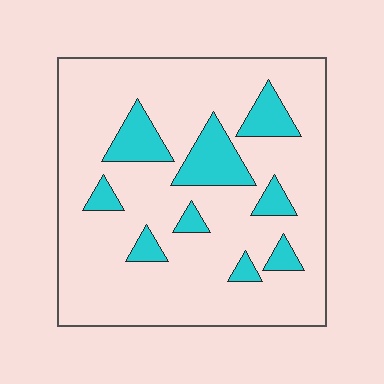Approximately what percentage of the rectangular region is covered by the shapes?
Approximately 15%.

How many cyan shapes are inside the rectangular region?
9.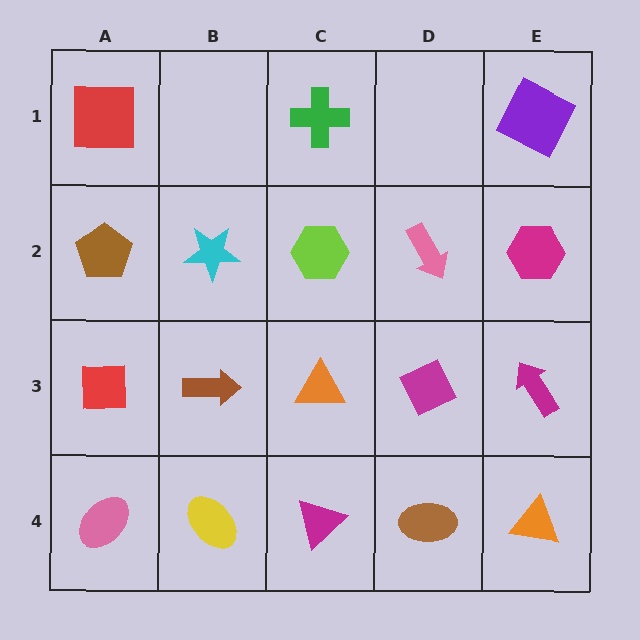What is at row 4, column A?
A pink ellipse.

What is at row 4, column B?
A yellow ellipse.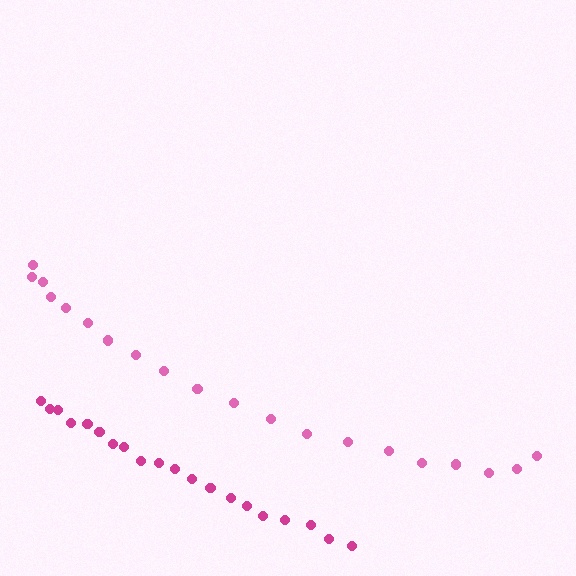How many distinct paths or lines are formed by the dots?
There are 2 distinct paths.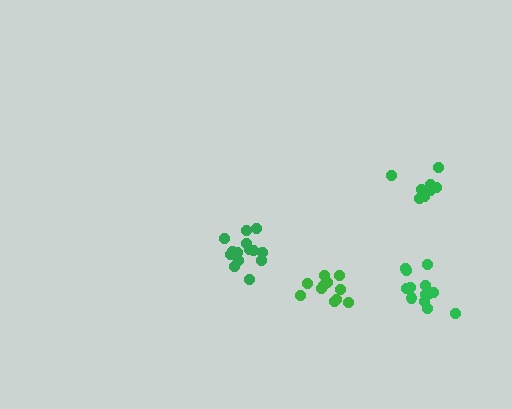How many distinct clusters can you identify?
There are 4 distinct clusters.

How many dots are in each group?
Group 1: 13 dots, Group 2: 9 dots, Group 3: 14 dots, Group 4: 12 dots (48 total).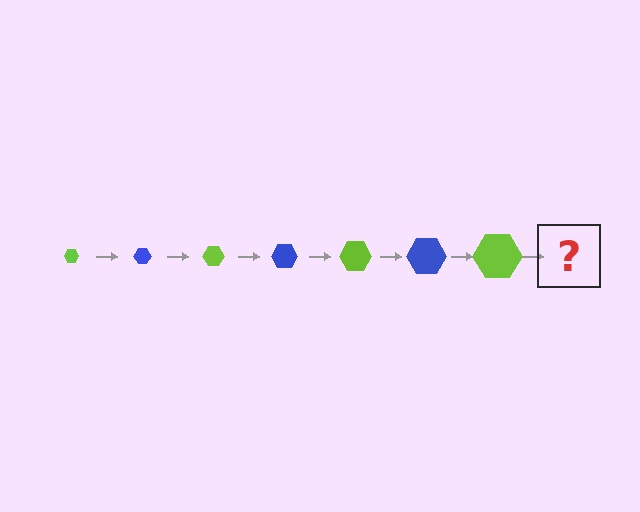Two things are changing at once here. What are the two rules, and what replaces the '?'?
The two rules are that the hexagon grows larger each step and the color cycles through lime and blue. The '?' should be a blue hexagon, larger than the previous one.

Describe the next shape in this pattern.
It should be a blue hexagon, larger than the previous one.